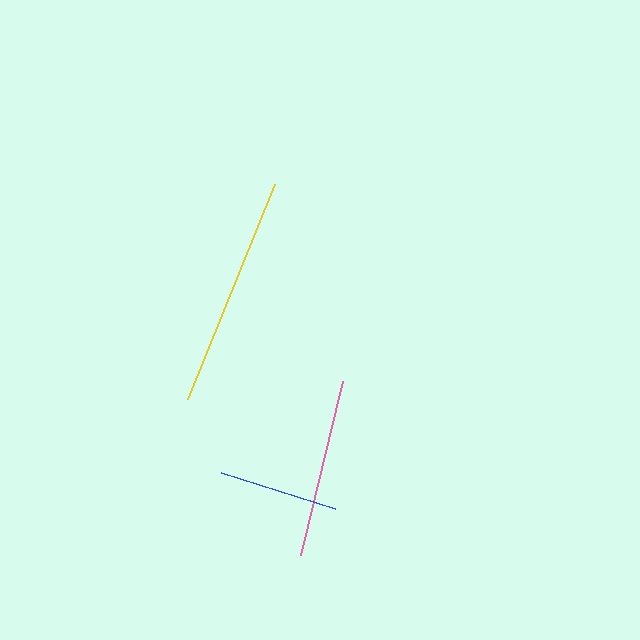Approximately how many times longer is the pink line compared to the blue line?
The pink line is approximately 1.5 times the length of the blue line.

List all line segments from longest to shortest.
From longest to shortest: yellow, pink, blue.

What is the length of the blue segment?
The blue segment is approximately 120 pixels long.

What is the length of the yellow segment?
The yellow segment is approximately 232 pixels long.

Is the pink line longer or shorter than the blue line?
The pink line is longer than the blue line.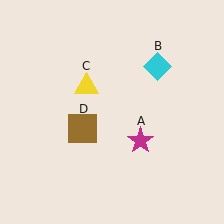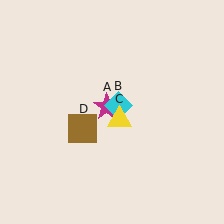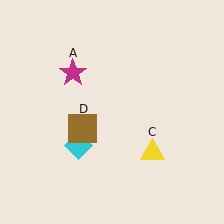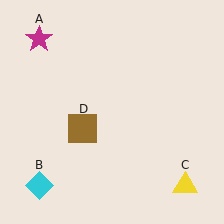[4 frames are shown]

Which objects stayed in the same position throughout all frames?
Brown square (object D) remained stationary.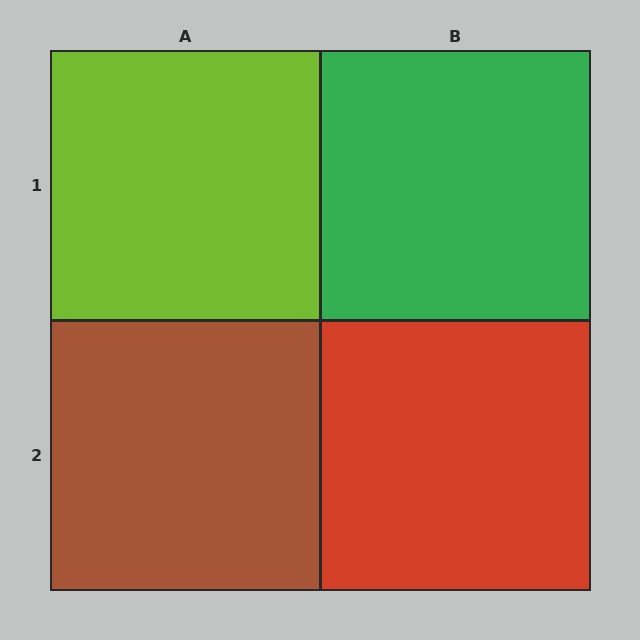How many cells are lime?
1 cell is lime.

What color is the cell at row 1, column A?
Lime.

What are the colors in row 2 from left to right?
Brown, red.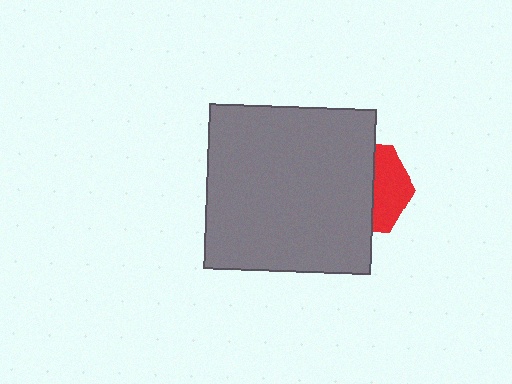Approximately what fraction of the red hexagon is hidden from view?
Roughly 61% of the red hexagon is hidden behind the gray rectangle.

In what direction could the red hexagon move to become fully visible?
The red hexagon could move right. That would shift it out from behind the gray rectangle entirely.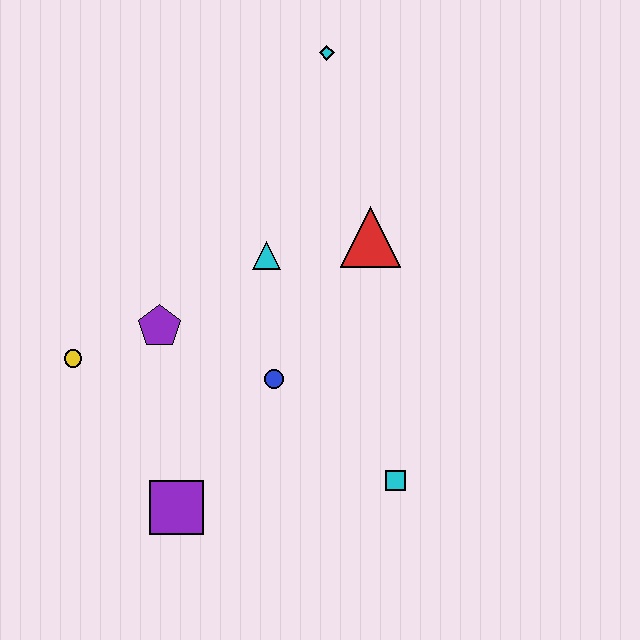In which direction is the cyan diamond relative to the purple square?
The cyan diamond is above the purple square.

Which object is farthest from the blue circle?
The cyan diamond is farthest from the blue circle.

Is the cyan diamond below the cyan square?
No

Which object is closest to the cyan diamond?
The red triangle is closest to the cyan diamond.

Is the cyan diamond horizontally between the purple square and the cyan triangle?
No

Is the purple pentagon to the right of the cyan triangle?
No